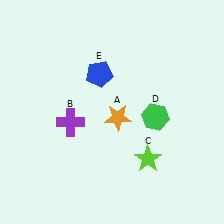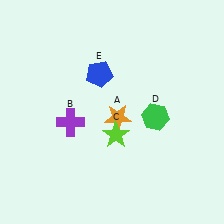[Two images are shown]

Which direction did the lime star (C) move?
The lime star (C) moved left.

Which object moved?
The lime star (C) moved left.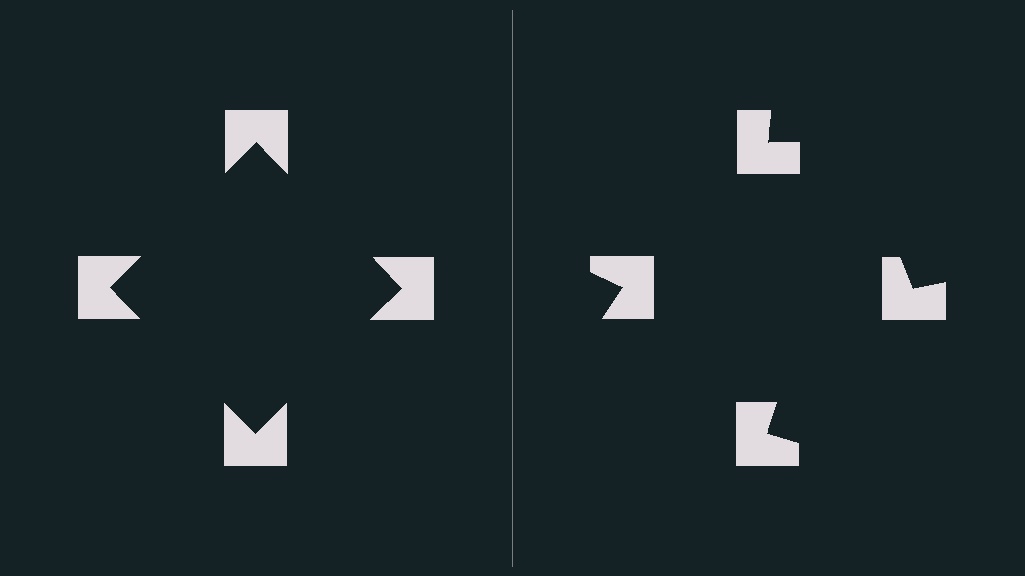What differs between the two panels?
The notched squares are positioned identically on both sides; only the wedge orientations differ. On the left they align to a square; on the right they are misaligned.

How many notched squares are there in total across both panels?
8 — 4 on each side.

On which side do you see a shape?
An illusory square appears on the left side. On the right side the wedge cuts are rotated, so no coherent shape forms.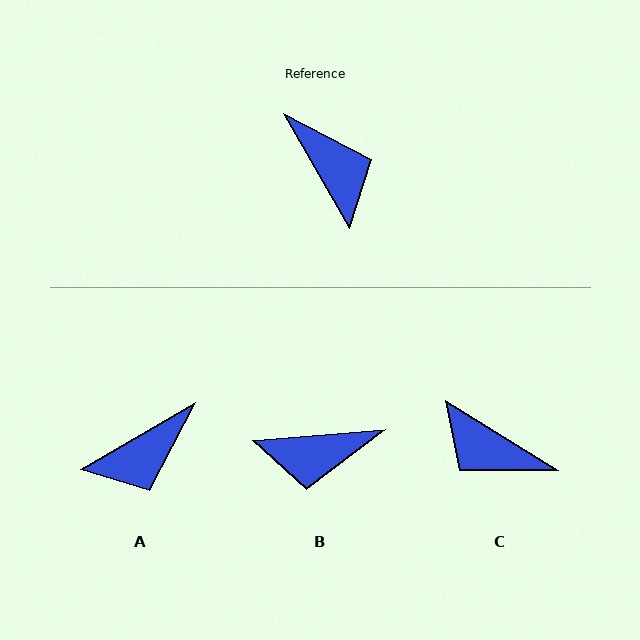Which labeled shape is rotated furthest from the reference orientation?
C, about 152 degrees away.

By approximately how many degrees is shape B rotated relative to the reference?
Approximately 115 degrees clockwise.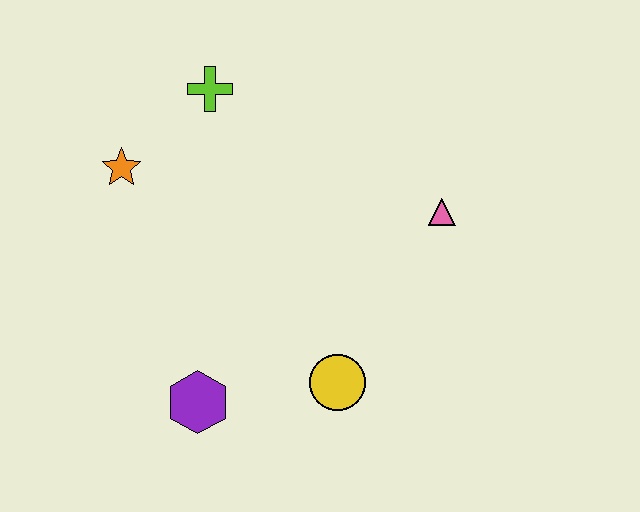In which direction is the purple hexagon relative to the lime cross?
The purple hexagon is below the lime cross.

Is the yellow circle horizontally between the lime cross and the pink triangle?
Yes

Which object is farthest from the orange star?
The pink triangle is farthest from the orange star.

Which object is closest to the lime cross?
The orange star is closest to the lime cross.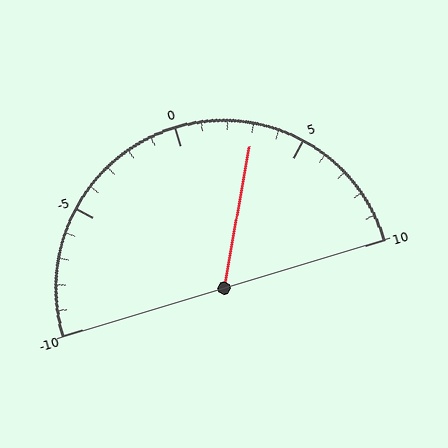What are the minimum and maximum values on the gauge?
The gauge ranges from -10 to 10.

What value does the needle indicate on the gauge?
The needle indicates approximately 3.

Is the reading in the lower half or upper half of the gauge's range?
The reading is in the upper half of the range (-10 to 10).